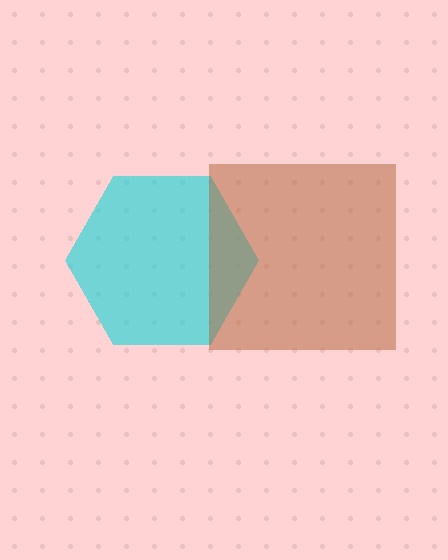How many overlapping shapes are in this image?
There are 2 overlapping shapes in the image.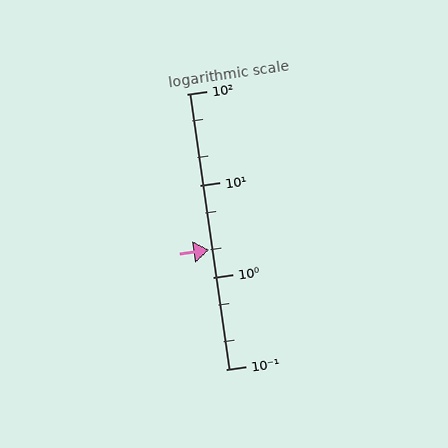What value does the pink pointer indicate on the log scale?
The pointer indicates approximately 2.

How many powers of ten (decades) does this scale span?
The scale spans 3 decades, from 0.1 to 100.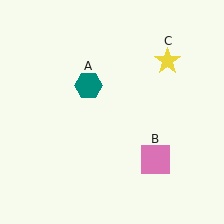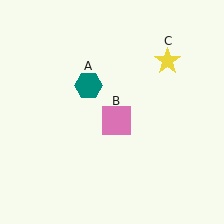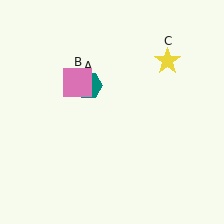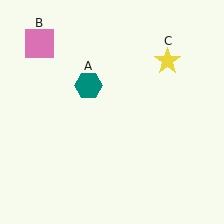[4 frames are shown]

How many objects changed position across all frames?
1 object changed position: pink square (object B).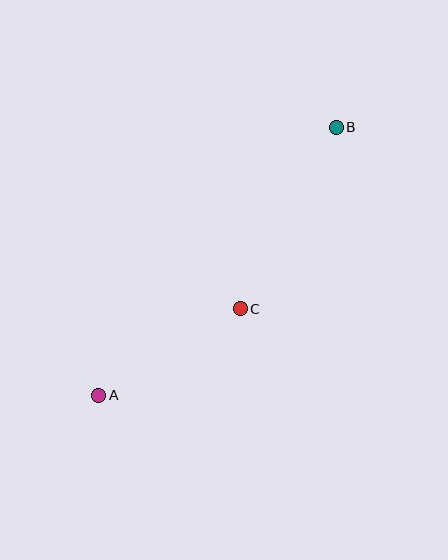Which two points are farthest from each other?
Points A and B are farthest from each other.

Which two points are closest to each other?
Points A and C are closest to each other.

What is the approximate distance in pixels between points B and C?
The distance between B and C is approximately 205 pixels.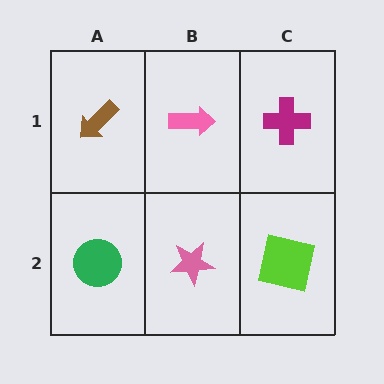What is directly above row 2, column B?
A pink arrow.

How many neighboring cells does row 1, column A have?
2.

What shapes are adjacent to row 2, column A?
A brown arrow (row 1, column A), a pink star (row 2, column B).